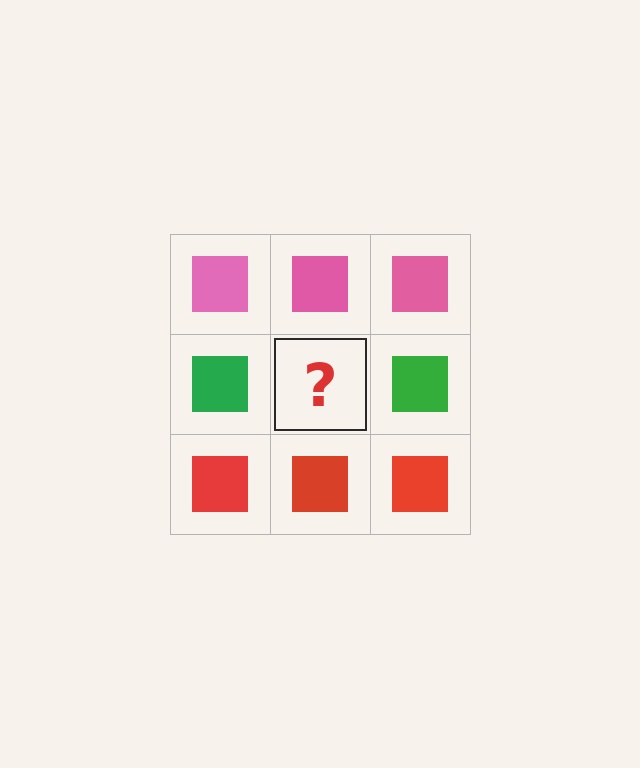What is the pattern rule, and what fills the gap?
The rule is that each row has a consistent color. The gap should be filled with a green square.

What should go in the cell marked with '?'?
The missing cell should contain a green square.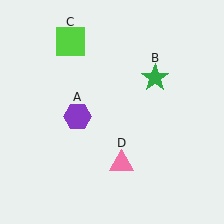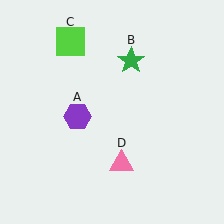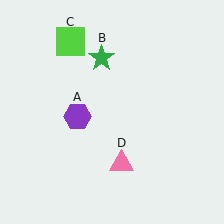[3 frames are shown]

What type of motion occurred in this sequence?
The green star (object B) rotated counterclockwise around the center of the scene.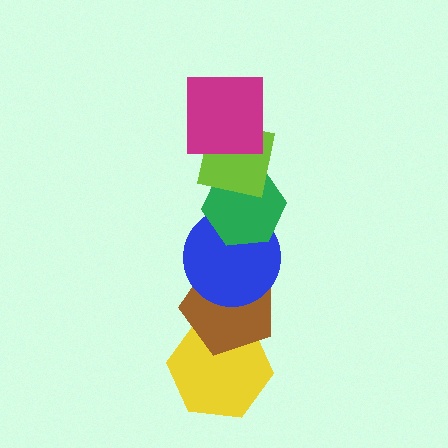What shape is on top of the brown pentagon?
The blue circle is on top of the brown pentagon.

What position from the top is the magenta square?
The magenta square is 1st from the top.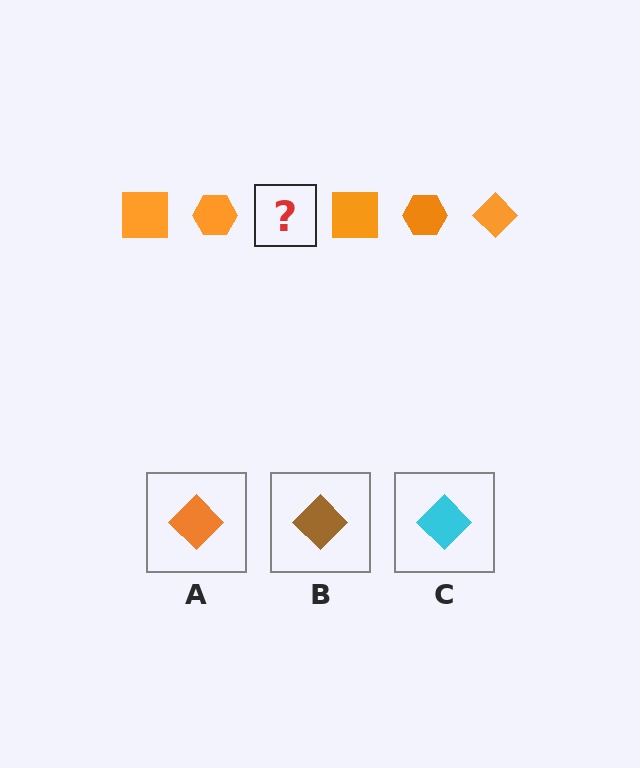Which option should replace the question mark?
Option A.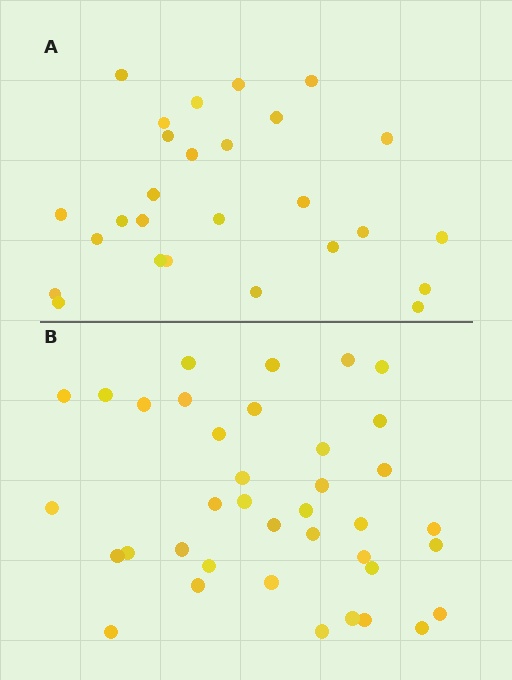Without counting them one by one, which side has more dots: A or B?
Region B (the bottom region) has more dots.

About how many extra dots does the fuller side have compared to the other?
Region B has roughly 12 or so more dots than region A.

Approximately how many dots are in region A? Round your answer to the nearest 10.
About 30 dots. (The exact count is 27, which rounds to 30.)